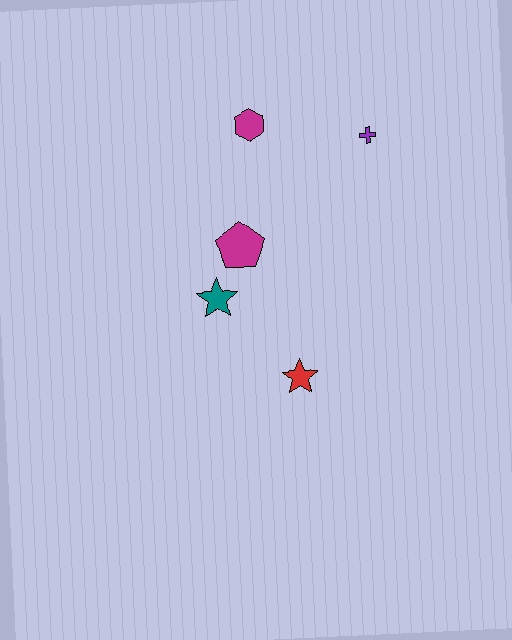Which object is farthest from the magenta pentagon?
The purple cross is farthest from the magenta pentagon.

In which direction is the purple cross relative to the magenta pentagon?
The purple cross is to the right of the magenta pentagon.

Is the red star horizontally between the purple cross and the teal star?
Yes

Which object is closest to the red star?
The teal star is closest to the red star.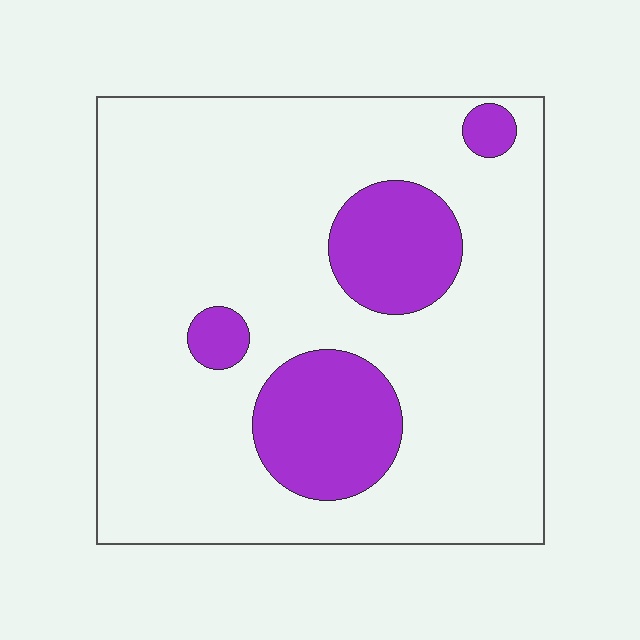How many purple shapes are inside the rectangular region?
4.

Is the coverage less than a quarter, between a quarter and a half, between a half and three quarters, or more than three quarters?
Less than a quarter.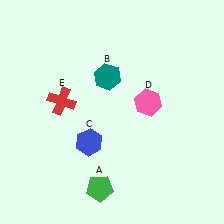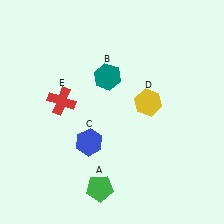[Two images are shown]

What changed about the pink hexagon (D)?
In Image 1, D is pink. In Image 2, it changed to yellow.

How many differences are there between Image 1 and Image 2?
There is 1 difference between the two images.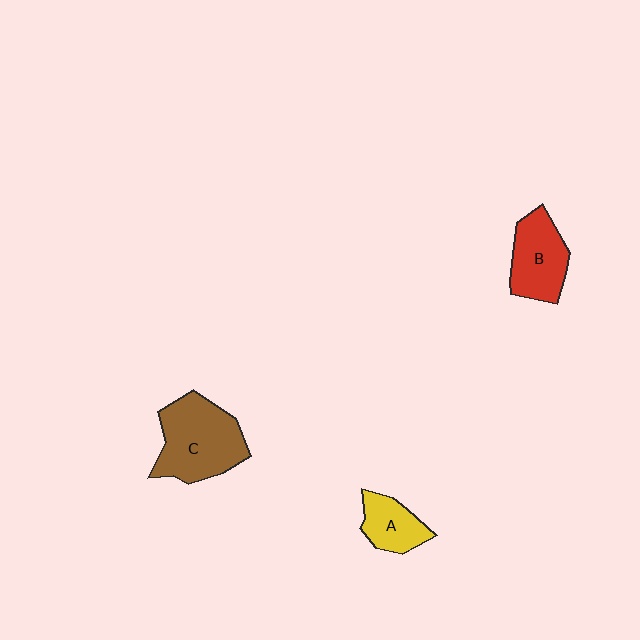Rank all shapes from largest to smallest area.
From largest to smallest: C (brown), B (red), A (yellow).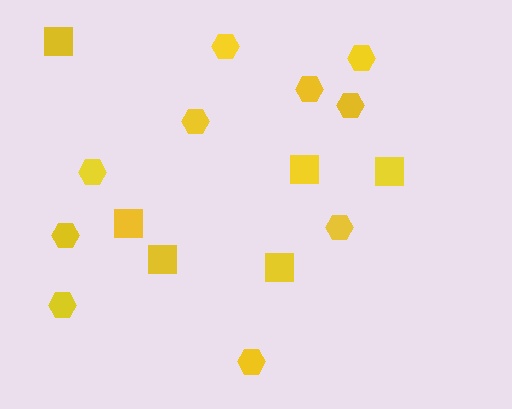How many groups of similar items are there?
There are 2 groups: one group of squares (6) and one group of hexagons (10).